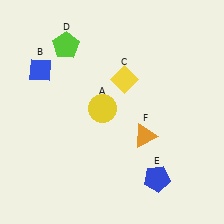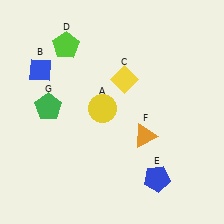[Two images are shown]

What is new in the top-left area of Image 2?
A green pentagon (G) was added in the top-left area of Image 2.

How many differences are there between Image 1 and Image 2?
There is 1 difference between the two images.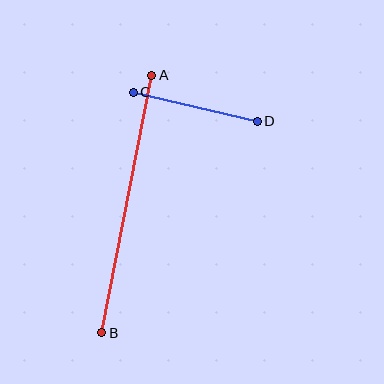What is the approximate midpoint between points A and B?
The midpoint is at approximately (127, 204) pixels.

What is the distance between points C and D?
The distance is approximately 127 pixels.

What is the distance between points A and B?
The distance is approximately 263 pixels.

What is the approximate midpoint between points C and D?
The midpoint is at approximately (195, 107) pixels.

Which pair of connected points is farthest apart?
Points A and B are farthest apart.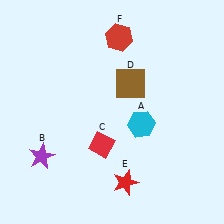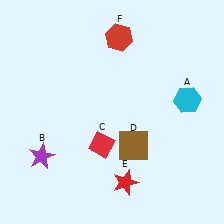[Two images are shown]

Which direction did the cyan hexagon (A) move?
The cyan hexagon (A) moved right.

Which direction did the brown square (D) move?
The brown square (D) moved down.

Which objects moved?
The objects that moved are: the cyan hexagon (A), the brown square (D).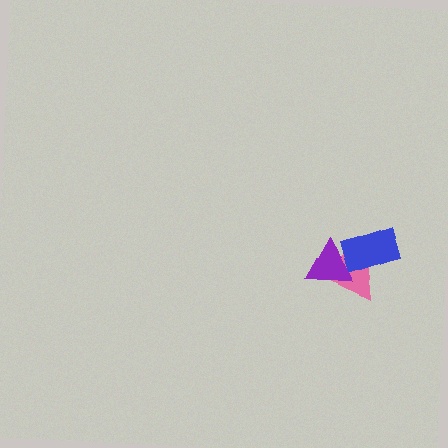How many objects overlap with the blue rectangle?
2 objects overlap with the blue rectangle.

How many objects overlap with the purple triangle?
2 objects overlap with the purple triangle.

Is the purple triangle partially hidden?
No, no other shape covers it.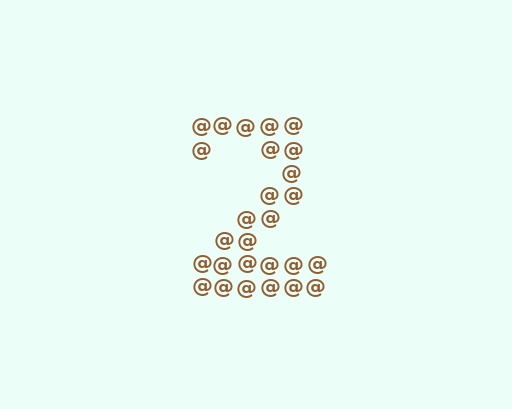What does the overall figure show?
The overall figure shows the digit 2.